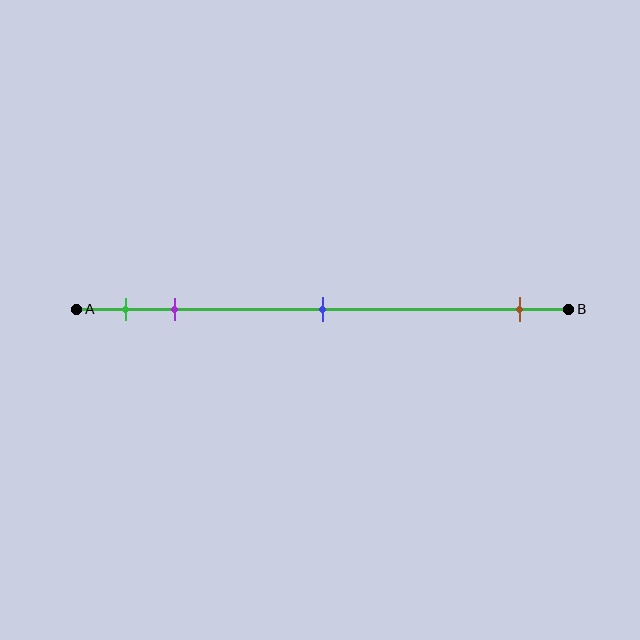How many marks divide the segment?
There are 4 marks dividing the segment.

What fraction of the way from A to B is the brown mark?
The brown mark is approximately 90% (0.9) of the way from A to B.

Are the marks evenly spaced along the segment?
No, the marks are not evenly spaced.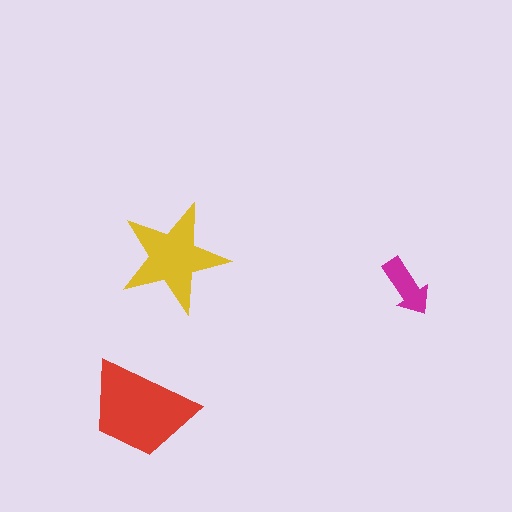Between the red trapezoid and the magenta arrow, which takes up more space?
The red trapezoid.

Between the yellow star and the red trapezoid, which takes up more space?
The red trapezoid.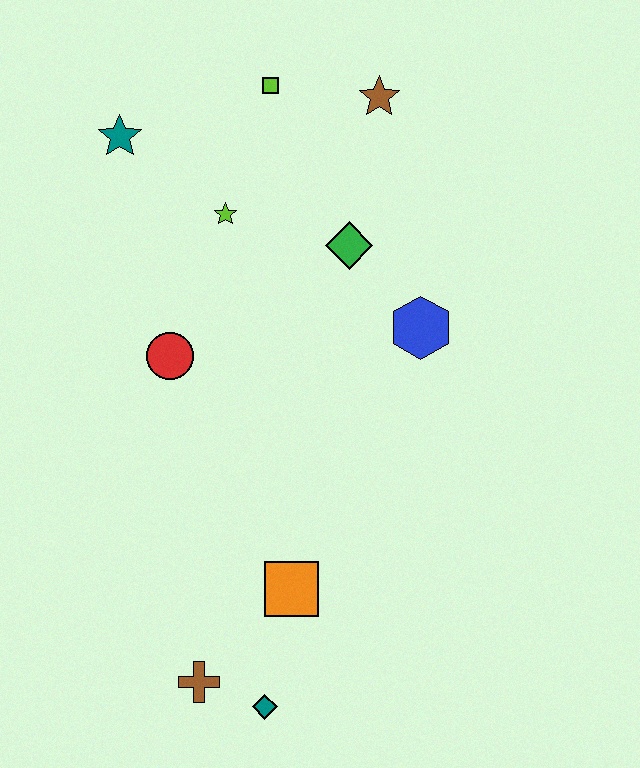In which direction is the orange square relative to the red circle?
The orange square is below the red circle.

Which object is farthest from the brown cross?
The brown star is farthest from the brown cross.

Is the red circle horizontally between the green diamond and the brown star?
No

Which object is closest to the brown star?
The lime square is closest to the brown star.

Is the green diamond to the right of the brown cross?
Yes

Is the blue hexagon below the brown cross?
No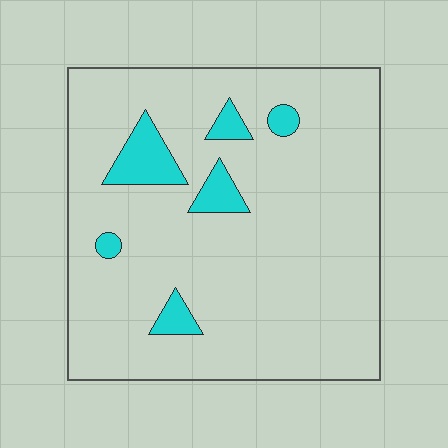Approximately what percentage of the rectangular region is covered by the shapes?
Approximately 10%.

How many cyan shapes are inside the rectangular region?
6.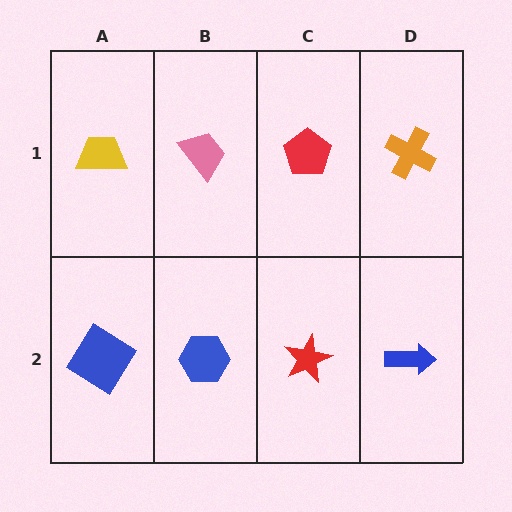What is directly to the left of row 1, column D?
A red pentagon.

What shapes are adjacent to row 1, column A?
A blue diamond (row 2, column A), a pink trapezoid (row 1, column B).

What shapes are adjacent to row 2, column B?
A pink trapezoid (row 1, column B), a blue diamond (row 2, column A), a red star (row 2, column C).